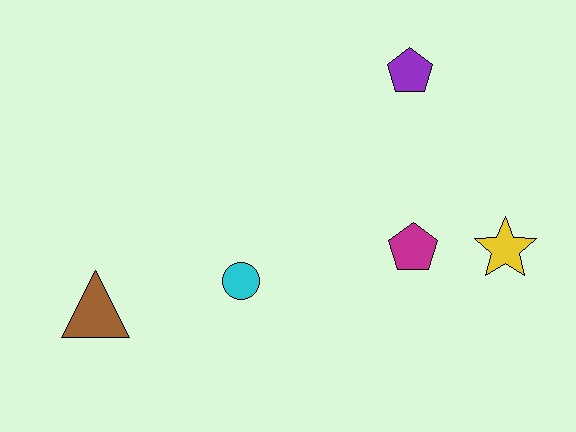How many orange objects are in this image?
There are no orange objects.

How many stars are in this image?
There is 1 star.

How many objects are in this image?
There are 5 objects.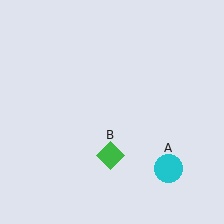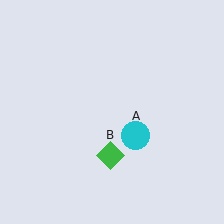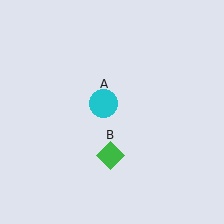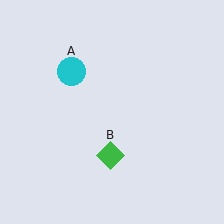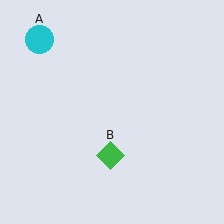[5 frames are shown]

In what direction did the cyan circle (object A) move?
The cyan circle (object A) moved up and to the left.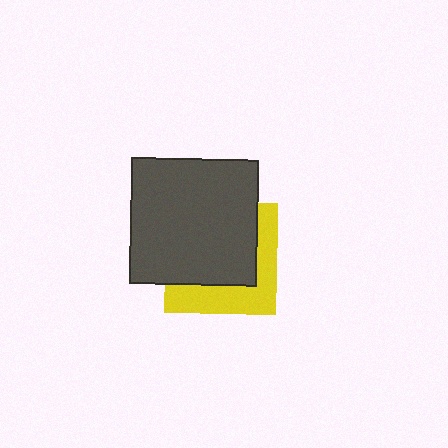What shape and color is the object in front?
The object in front is a dark gray square.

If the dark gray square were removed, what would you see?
You would see the complete yellow square.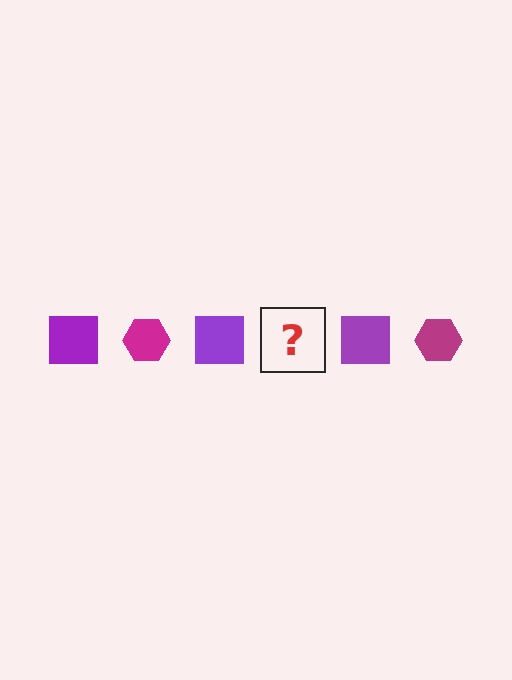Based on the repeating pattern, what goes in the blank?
The blank should be a magenta hexagon.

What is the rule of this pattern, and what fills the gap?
The rule is that the pattern alternates between purple square and magenta hexagon. The gap should be filled with a magenta hexagon.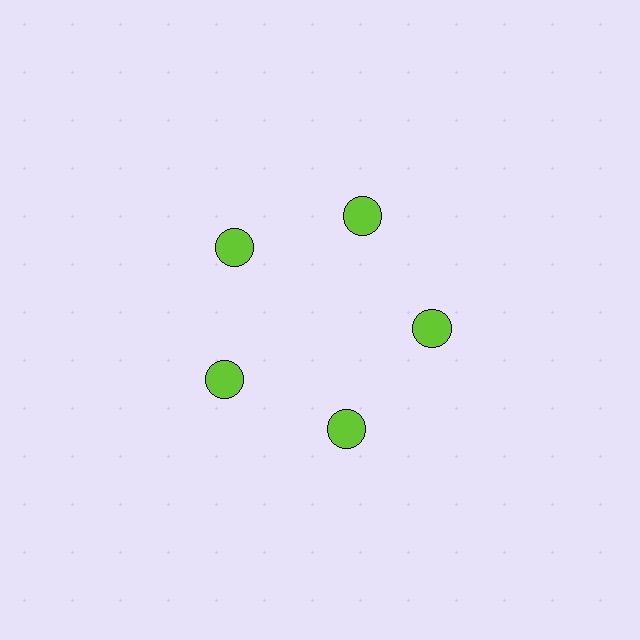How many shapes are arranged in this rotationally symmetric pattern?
There are 5 shapes, arranged in 5 groups of 1.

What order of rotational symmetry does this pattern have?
This pattern has 5-fold rotational symmetry.